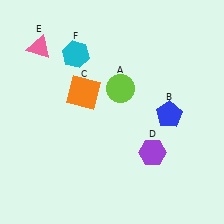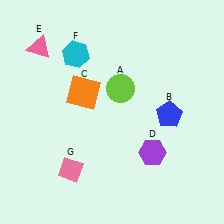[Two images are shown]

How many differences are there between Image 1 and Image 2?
There is 1 difference between the two images.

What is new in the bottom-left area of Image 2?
A pink diamond (G) was added in the bottom-left area of Image 2.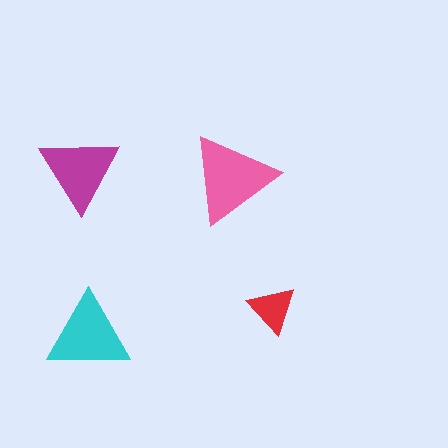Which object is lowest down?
The cyan triangle is bottommost.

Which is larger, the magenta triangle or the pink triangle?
The pink one.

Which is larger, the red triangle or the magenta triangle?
The magenta one.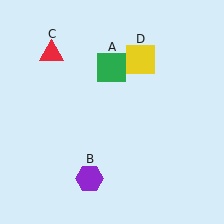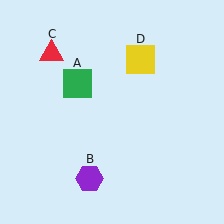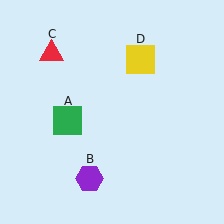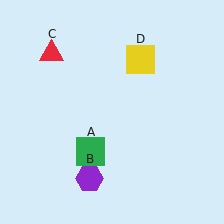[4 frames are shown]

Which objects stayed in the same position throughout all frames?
Purple hexagon (object B) and red triangle (object C) and yellow square (object D) remained stationary.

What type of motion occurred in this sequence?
The green square (object A) rotated counterclockwise around the center of the scene.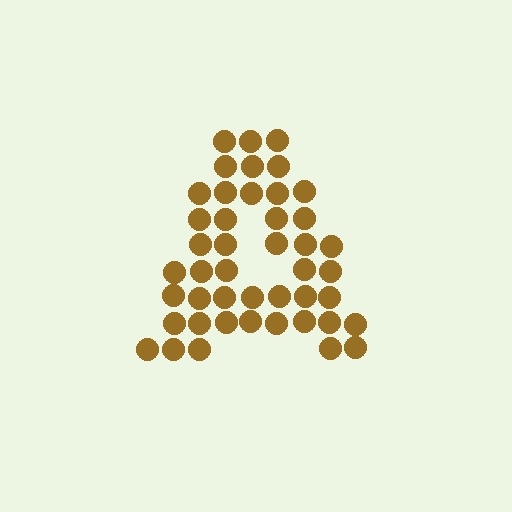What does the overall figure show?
The overall figure shows the letter A.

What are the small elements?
The small elements are circles.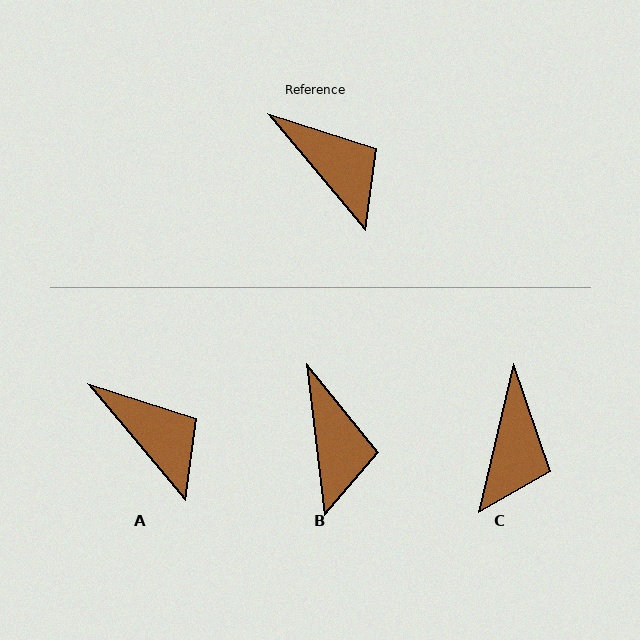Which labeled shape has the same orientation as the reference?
A.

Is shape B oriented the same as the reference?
No, it is off by about 33 degrees.